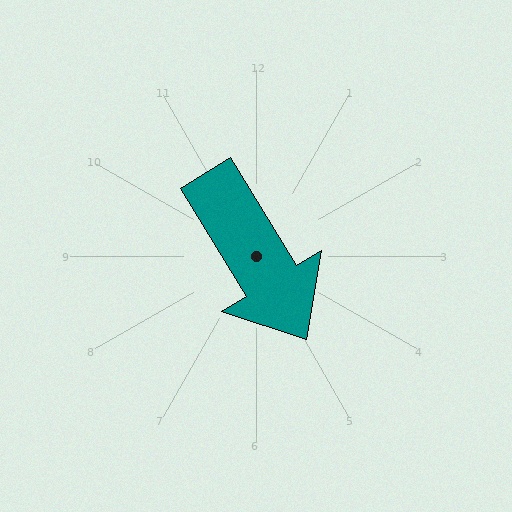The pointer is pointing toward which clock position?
Roughly 5 o'clock.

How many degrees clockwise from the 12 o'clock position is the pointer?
Approximately 149 degrees.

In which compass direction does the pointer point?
Southeast.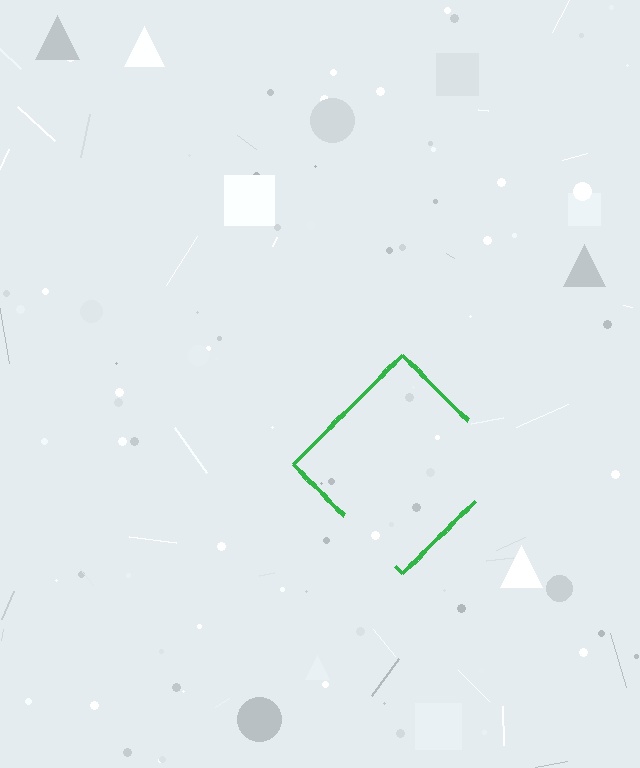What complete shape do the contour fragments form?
The contour fragments form a diamond.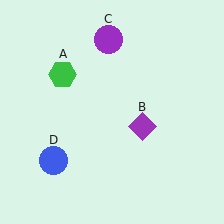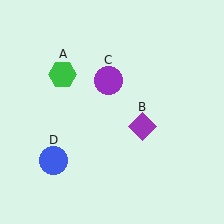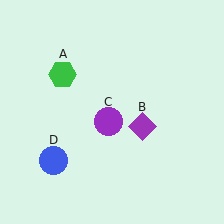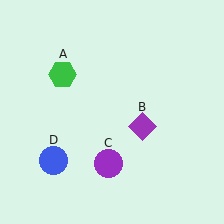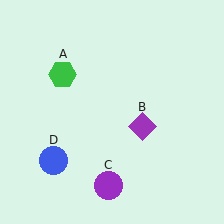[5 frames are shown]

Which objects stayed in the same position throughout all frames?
Green hexagon (object A) and purple diamond (object B) and blue circle (object D) remained stationary.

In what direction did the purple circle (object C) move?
The purple circle (object C) moved down.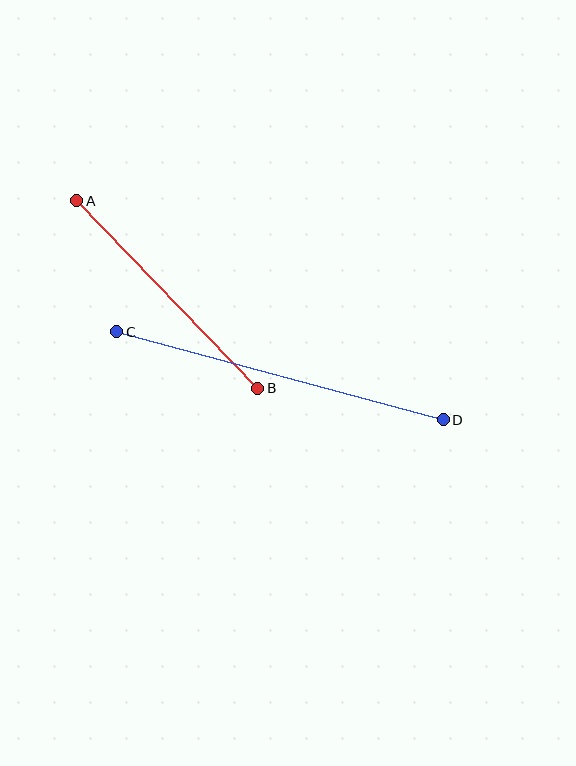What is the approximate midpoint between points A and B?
The midpoint is at approximately (167, 294) pixels.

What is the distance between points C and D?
The distance is approximately 338 pixels.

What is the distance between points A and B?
The distance is approximately 261 pixels.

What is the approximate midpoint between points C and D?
The midpoint is at approximately (280, 376) pixels.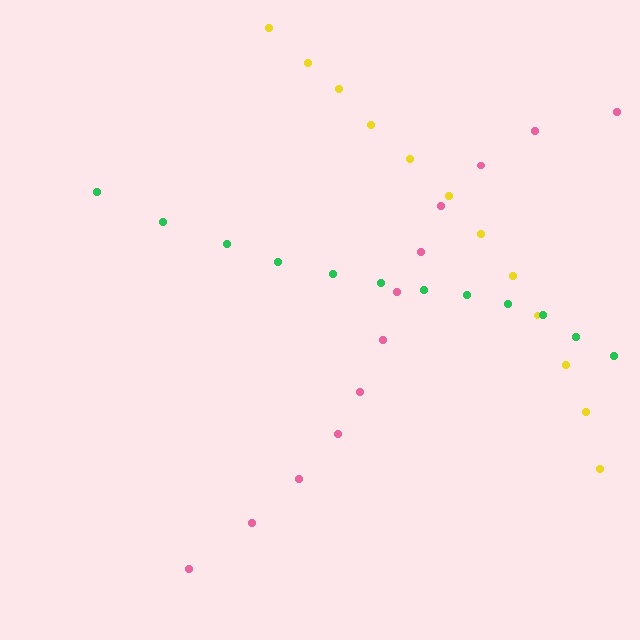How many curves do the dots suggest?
There are 3 distinct paths.